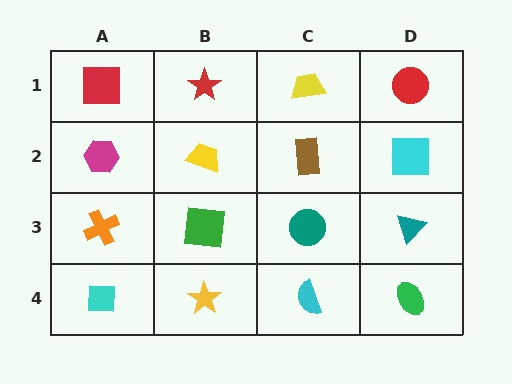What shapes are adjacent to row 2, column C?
A yellow trapezoid (row 1, column C), a teal circle (row 3, column C), a yellow trapezoid (row 2, column B), a cyan square (row 2, column D).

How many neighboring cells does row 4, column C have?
3.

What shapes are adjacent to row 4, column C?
A teal circle (row 3, column C), a yellow star (row 4, column B), a green ellipse (row 4, column D).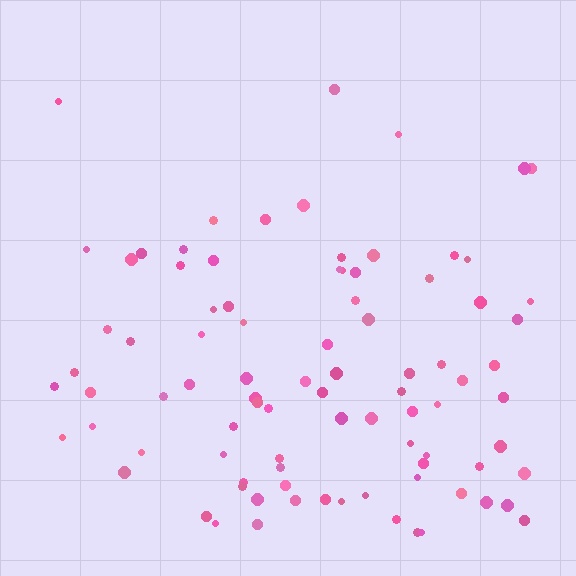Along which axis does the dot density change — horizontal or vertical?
Vertical.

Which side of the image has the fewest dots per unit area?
The top.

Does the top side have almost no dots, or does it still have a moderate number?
Still a moderate number, just noticeably fewer than the bottom.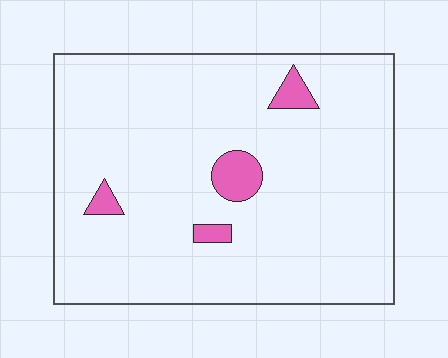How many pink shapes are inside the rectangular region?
4.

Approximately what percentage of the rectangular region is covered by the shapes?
Approximately 5%.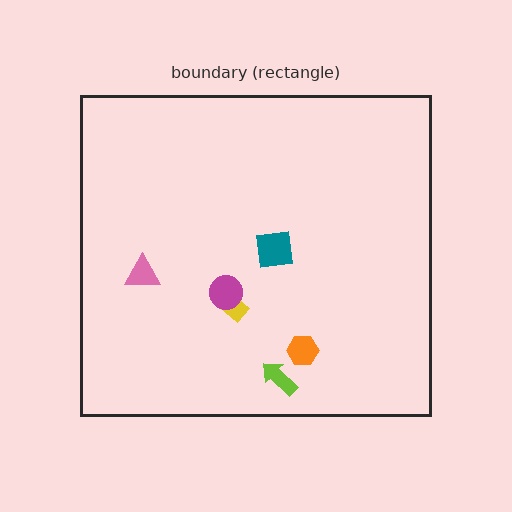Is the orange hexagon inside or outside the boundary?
Inside.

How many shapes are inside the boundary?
6 inside, 0 outside.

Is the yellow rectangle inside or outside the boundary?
Inside.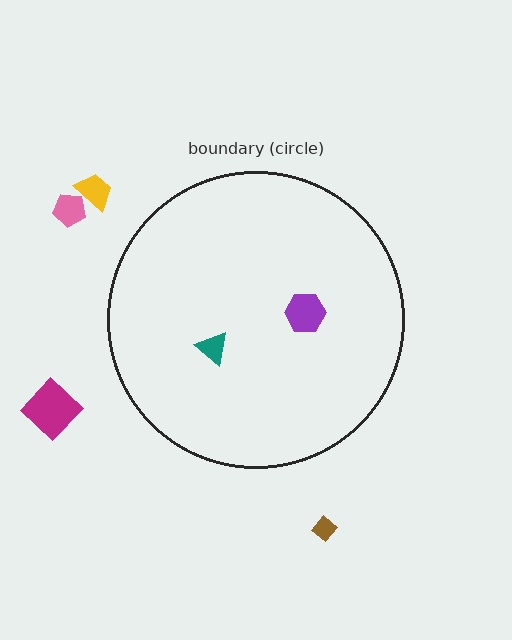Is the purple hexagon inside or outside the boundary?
Inside.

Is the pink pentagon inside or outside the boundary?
Outside.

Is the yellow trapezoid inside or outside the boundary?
Outside.